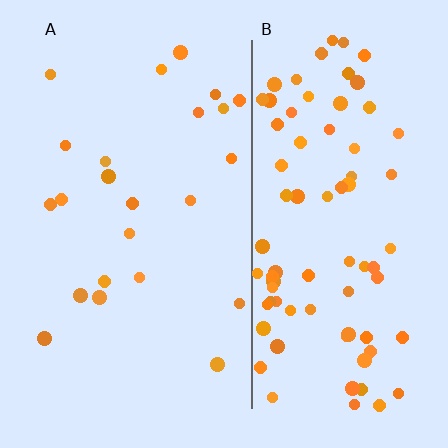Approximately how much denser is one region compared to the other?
Approximately 3.5× — region B over region A.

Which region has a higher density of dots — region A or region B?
B (the right).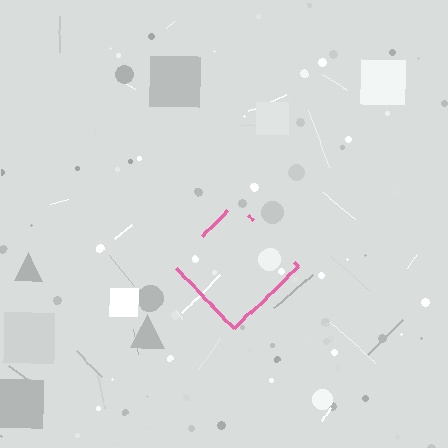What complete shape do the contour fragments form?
The contour fragments form a diamond.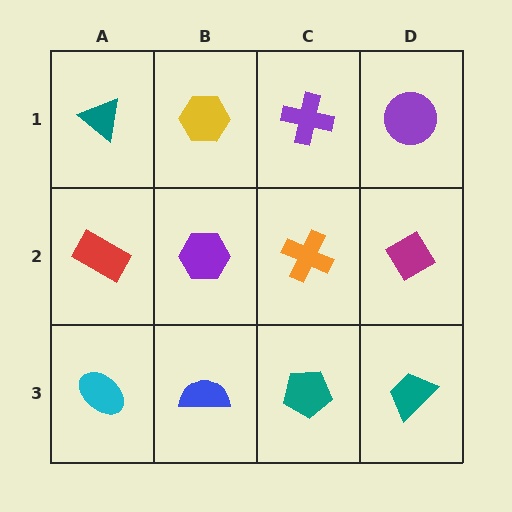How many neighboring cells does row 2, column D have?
3.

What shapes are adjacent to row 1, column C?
An orange cross (row 2, column C), a yellow hexagon (row 1, column B), a purple circle (row 1, column D).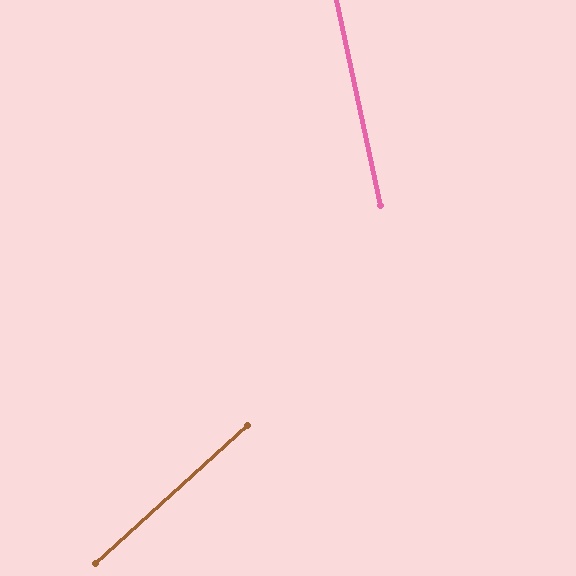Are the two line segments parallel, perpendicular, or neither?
Neither parallel nor perpendicular — they differ by about 60°.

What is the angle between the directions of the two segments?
Approximately 60 degrees.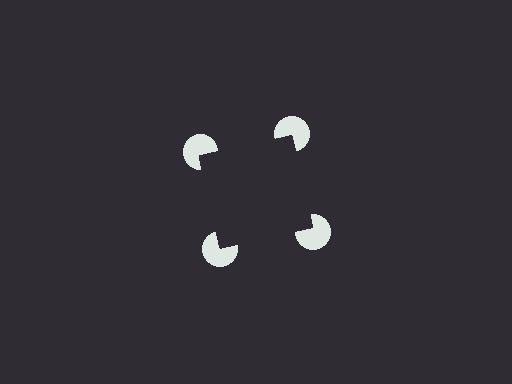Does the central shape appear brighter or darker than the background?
It typically appears slightly darker than the background, even though no actual brightness change is drawn.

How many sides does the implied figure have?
4 sides.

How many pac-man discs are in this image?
There are 4 — one at each vertex of the illusory square.